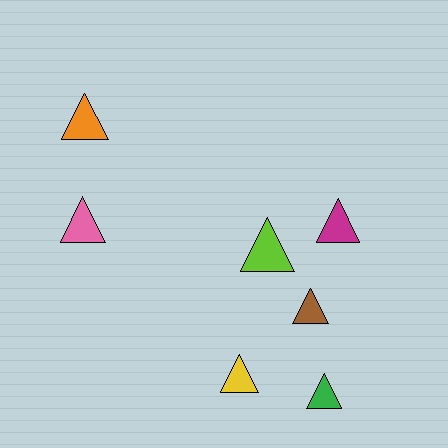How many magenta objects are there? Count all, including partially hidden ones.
There is 1 magenta object.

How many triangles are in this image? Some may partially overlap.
There are 7 triangles.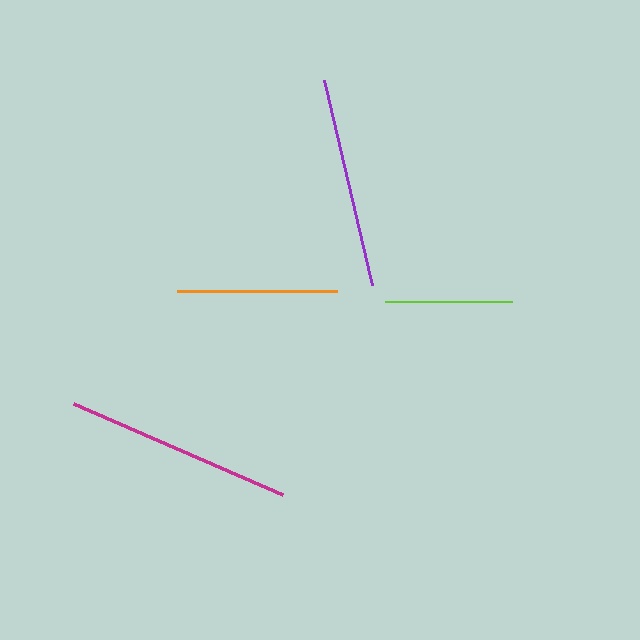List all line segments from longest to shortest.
From longest to shortest: magenta, purple, orange, lime.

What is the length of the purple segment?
The purple segment is approximately 211 pixels long.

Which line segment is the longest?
The magenta line is the longest at approximately 228 pixels.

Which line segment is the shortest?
The lime line is the shortest at approximately 126 pixels.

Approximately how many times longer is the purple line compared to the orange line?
The purple line is approximately 1.3 times the length of the orange line.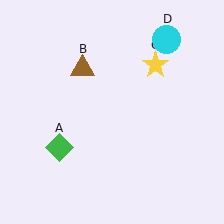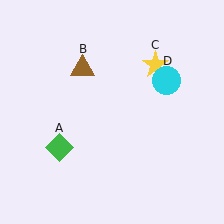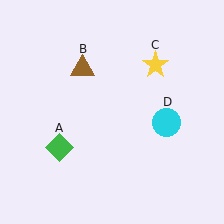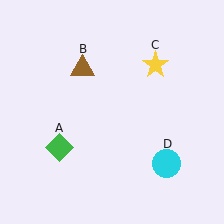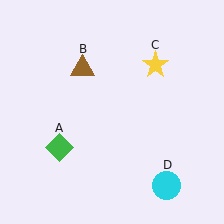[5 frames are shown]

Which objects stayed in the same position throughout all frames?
Green diamond (object A) and brown triangle (object B) and yellow star (object C) remained stationary.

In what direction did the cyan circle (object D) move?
The cyan circle (object D) moved down.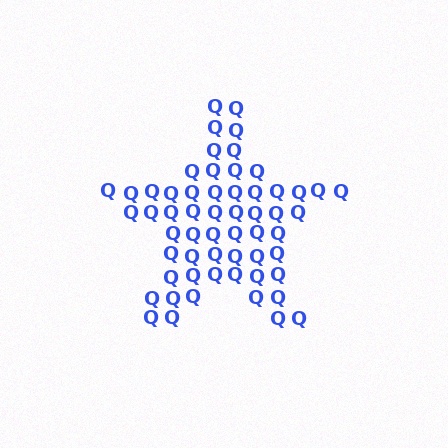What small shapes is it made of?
It is made of small letter Q's.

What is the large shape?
The large shape is a star.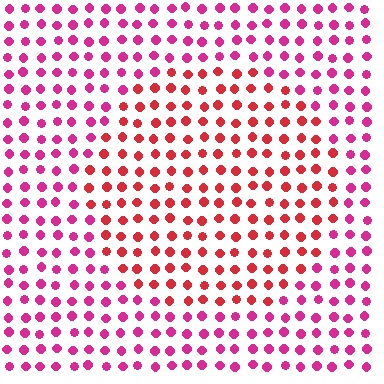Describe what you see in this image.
The image is filled with small magenta elements in a uniform arrangement. A circle-shaped region is visible where the elements are tinted to a slightly different hue, forming a subtle color boundary.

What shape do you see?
I see a circle.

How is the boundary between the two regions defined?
The boundary is defined purely by a slight shift in hue (about 33 degrees). Spacing, size, and orientation are identical on both sides.